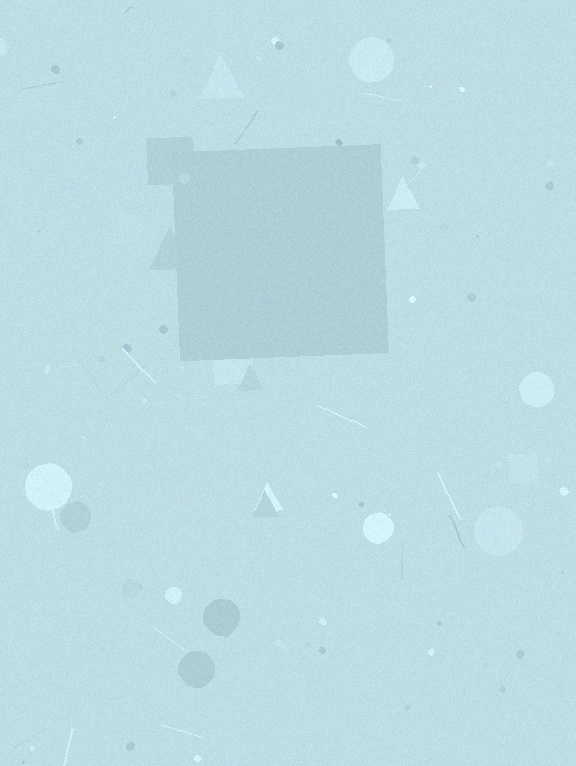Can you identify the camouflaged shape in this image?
The camouflaged shape is a square.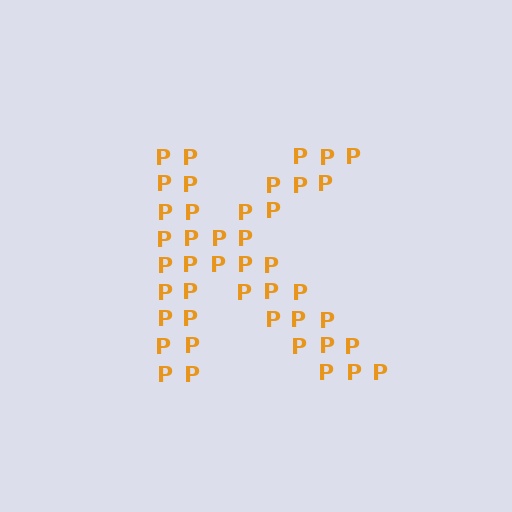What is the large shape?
The large shape is the letter K.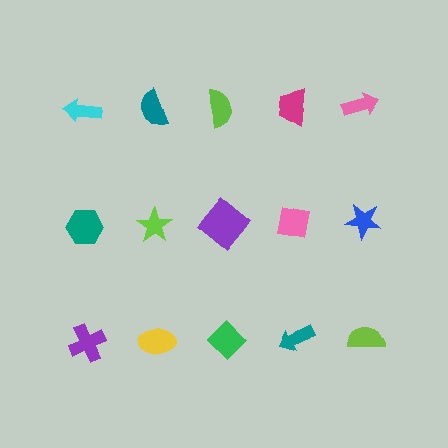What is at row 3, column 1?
A purple cross.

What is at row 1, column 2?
A teal semicircle.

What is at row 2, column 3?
A purple diamond.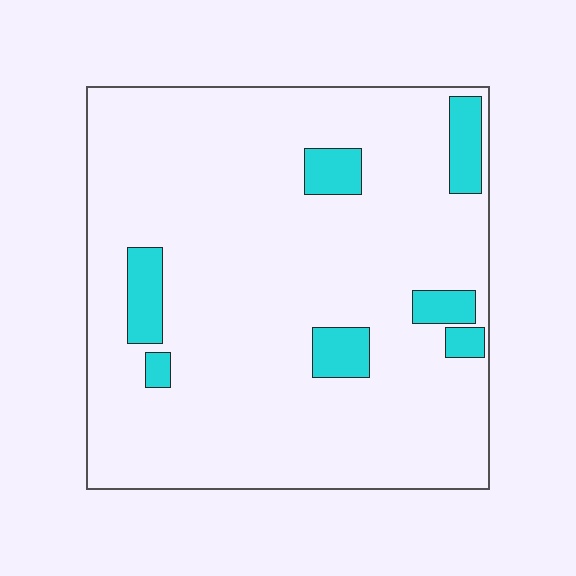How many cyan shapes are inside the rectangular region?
7.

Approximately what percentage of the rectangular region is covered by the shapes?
Approximately 10%.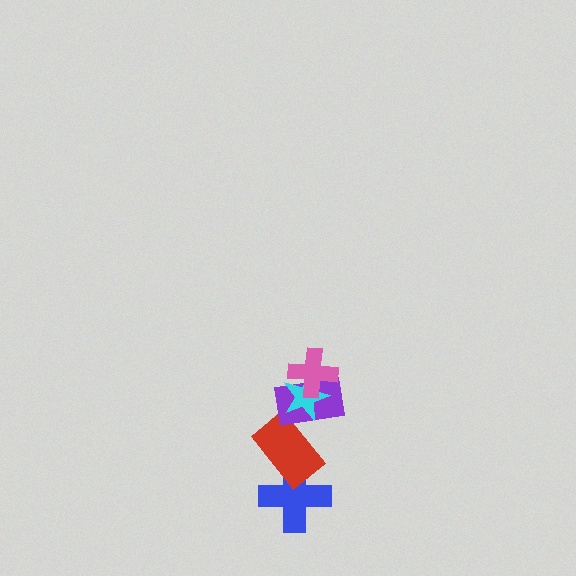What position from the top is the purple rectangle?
The purple rectangle is 3rd from the top.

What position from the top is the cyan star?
The cyan star is 2nd from the top.